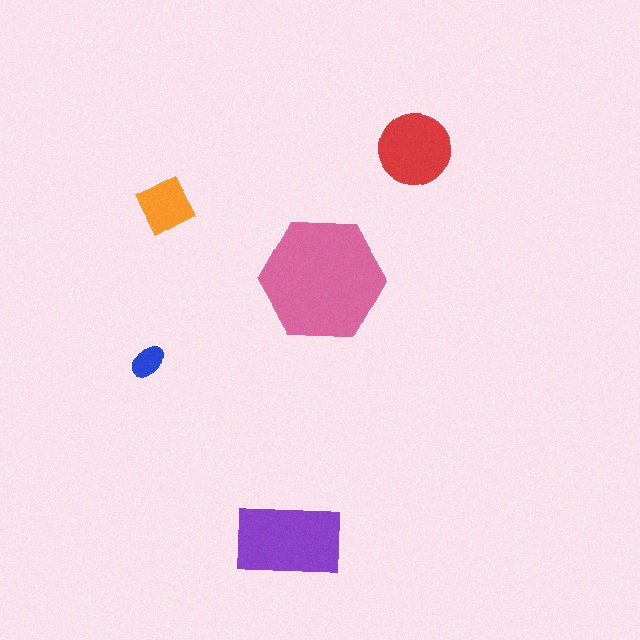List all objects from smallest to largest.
The blue ellipse, the orange diamond, the red circle, the purple rectangle, the pink hexagon.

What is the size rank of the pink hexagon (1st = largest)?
1st.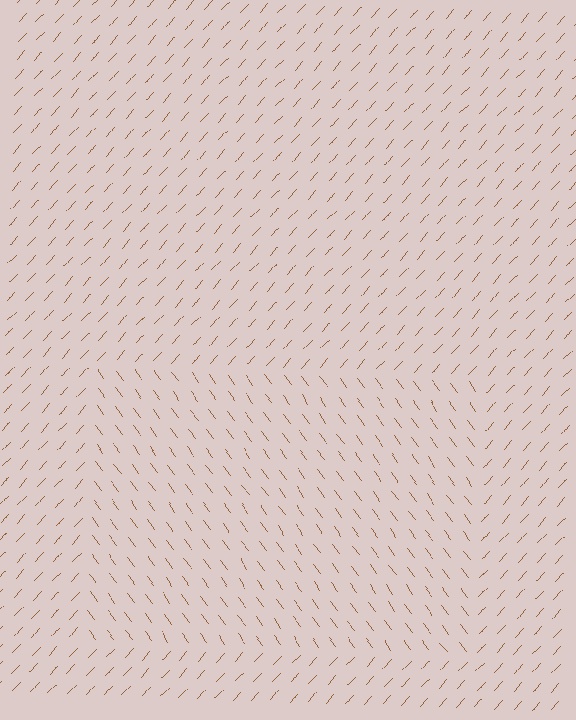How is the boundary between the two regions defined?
The boundary is defined purely by a change in line orientation (approximately 78 degrees difference). All lines are the same color and thickness.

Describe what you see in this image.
The image is filled with small brown line segments. A rectangle region in the image has lines oriented differently from the surrounding lines, creating a visible texture boundary.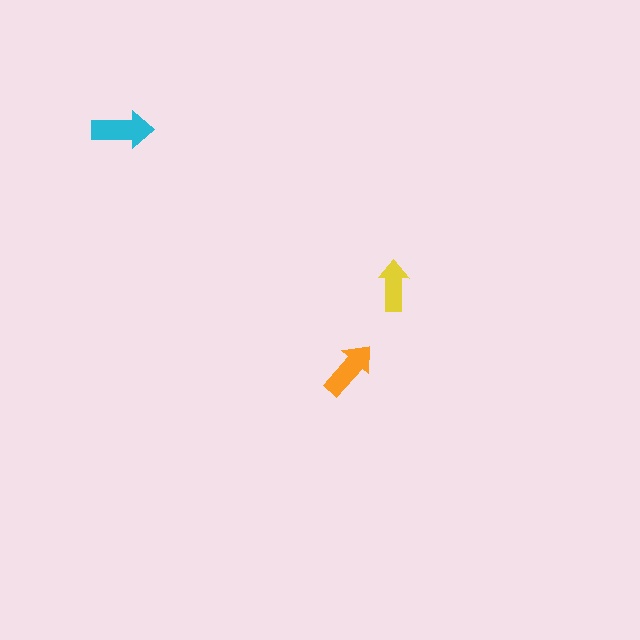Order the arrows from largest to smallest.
the cyan one, the orange one, the yellow one.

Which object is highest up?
The cyan arrow is topmost.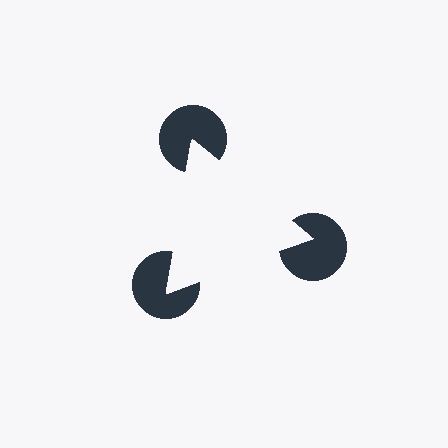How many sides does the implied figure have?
3 sides.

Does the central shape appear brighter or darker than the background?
It typically appears slightly brighter than the background, even though no actual brightness change is drawn.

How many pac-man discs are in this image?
There are 3 — one at each vertex of the illusory triangle.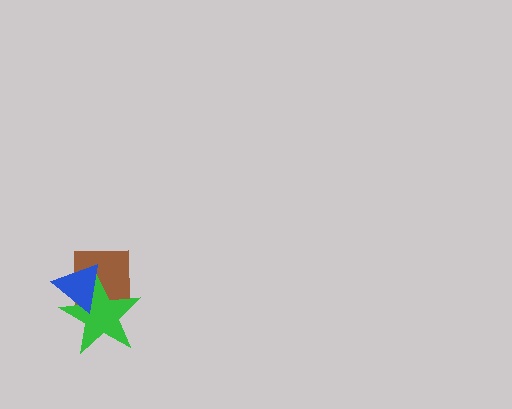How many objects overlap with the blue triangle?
2 objects overlap with the blue triangle.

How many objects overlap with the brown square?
2 objects overlap with the brown square.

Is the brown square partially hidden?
Yes, it is partially covered by another shape.